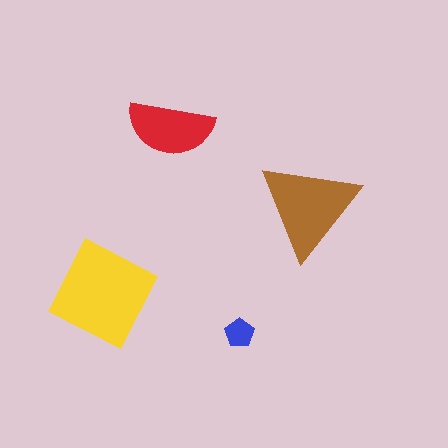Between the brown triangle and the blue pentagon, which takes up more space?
The brown triangle.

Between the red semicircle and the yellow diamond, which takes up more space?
The yellow diamond.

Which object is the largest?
The yellow diamond.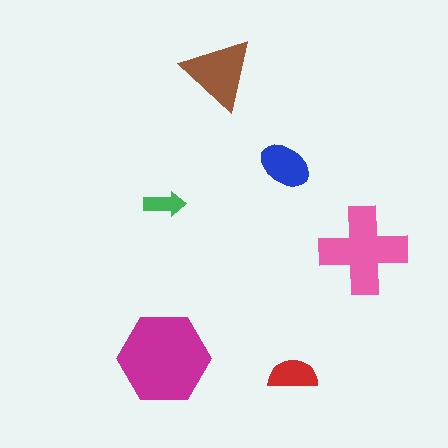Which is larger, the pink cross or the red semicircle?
The pink cross.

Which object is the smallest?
The green arrow.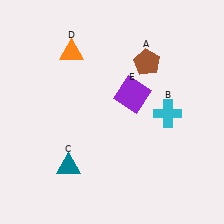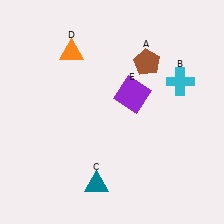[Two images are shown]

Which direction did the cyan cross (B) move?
The cyan cross (B) moved up.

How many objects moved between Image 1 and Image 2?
2 objects moved between the two images.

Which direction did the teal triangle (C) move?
The teal triangle (C) moved right.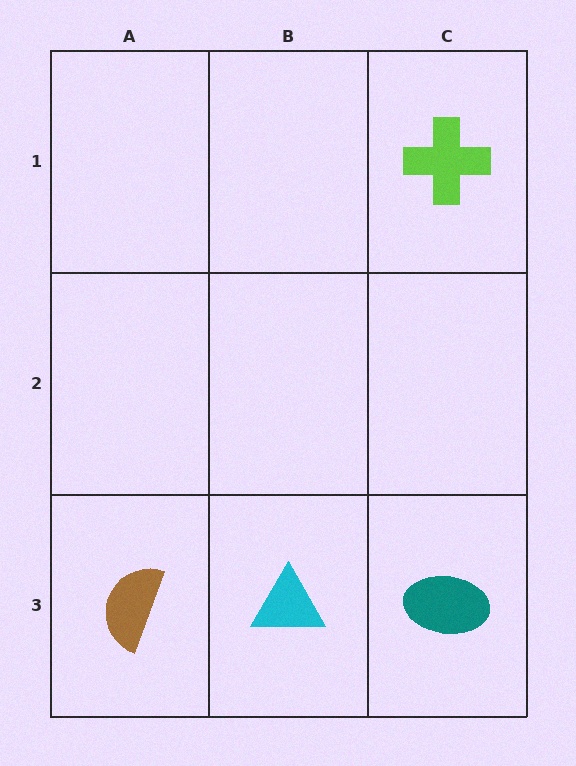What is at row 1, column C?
A lime cross.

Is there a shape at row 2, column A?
No, that cell is empty.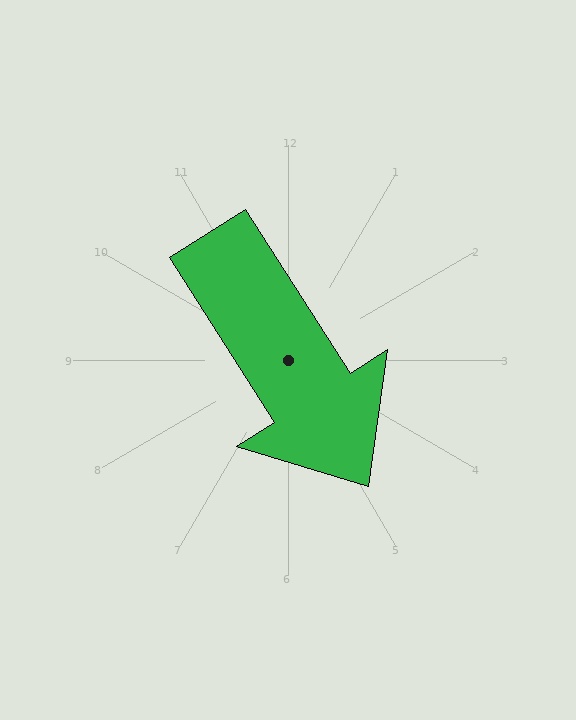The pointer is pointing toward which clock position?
Roughly 5 o'clock.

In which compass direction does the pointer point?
Southeast.